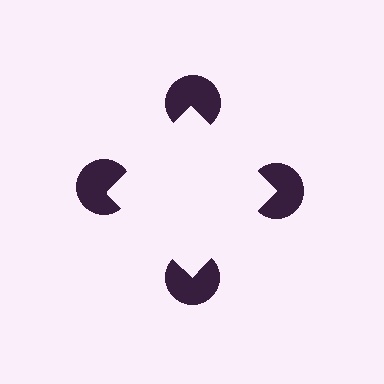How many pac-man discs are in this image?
There are 4 — one at each vertex of the illusory square.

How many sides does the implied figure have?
4 sides.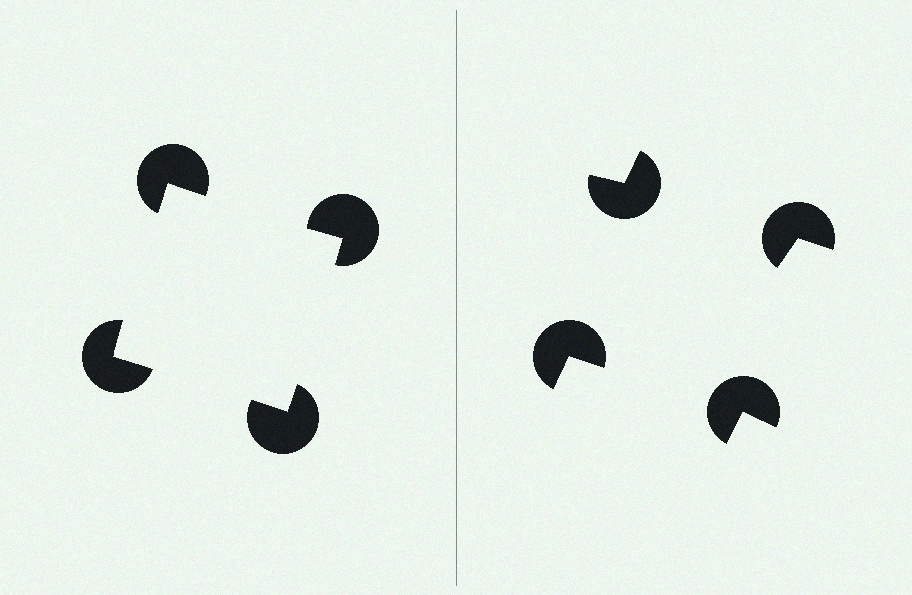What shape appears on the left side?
An illusory square.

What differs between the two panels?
The pac-man discs are positioned identically on both sides; only the wedge orientations differ. On the left they align to a square; on the right they are misaligned.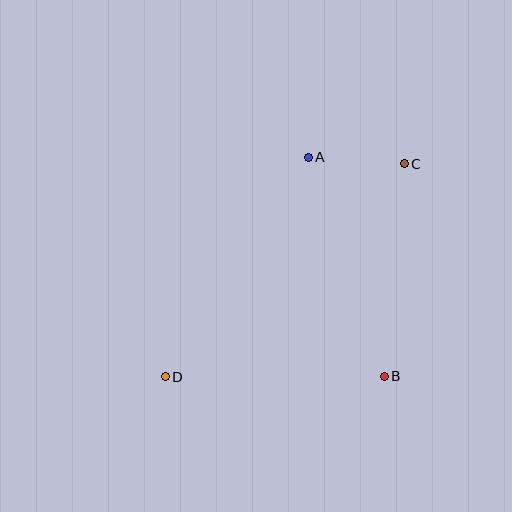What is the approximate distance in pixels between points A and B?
The distance between A and B is approximately 232 pixels.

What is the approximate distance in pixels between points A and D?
The distance between A and D is approximately 262 pixels.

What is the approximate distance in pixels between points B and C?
The distance between B and C is approximately 213 pixels.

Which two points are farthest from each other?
Points C and D are farthest from each other.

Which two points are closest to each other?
Points A and C are closest to each other.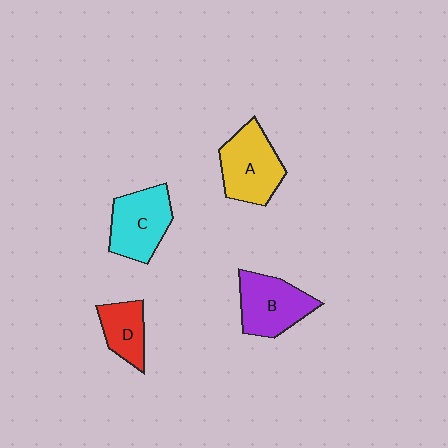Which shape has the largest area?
Shape A (yellow).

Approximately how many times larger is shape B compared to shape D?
Approximately 1.5 times.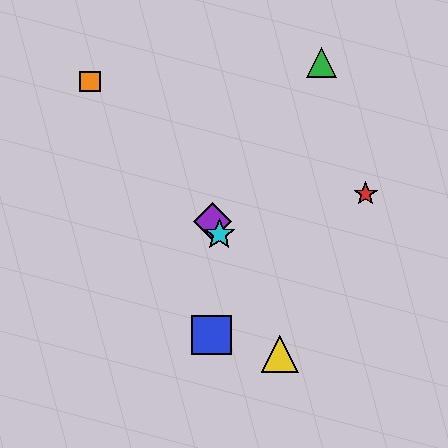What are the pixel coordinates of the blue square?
The blue square is at (211, 335).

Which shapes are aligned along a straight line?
The yellow triangle, the purple diamond, the cyan star are aligned along a straight line.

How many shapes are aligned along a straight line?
3 shapes (the yellow triangle, the purple diamond, the cyan star) are aligned along a straight line.